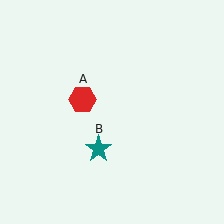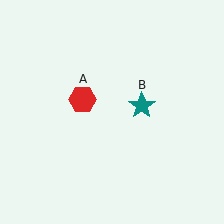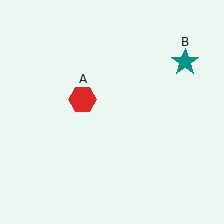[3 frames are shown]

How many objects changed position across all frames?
1 object changed position: teal star (object B).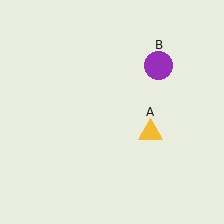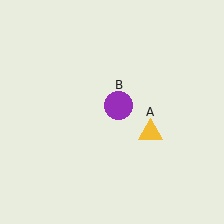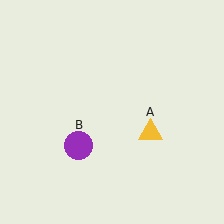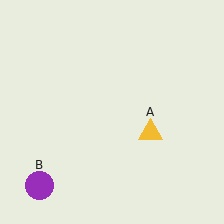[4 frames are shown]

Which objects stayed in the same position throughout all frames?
Yellow triangle (object A) remained stationary.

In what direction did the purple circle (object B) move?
The purple circle (object B) moved down and to the left.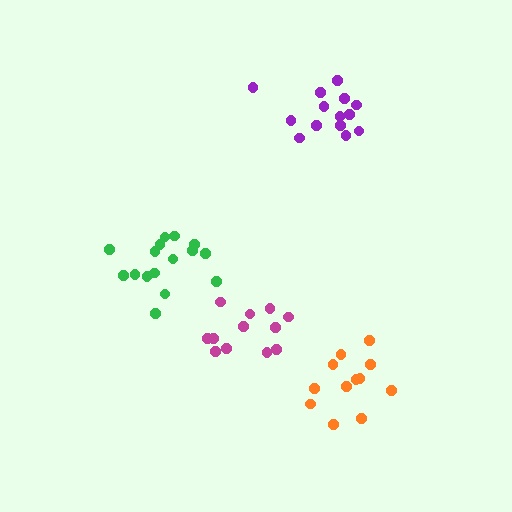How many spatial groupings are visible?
There are 4 spatial groupings.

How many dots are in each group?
Group 1: 16 dots, Group 2: 14 dots, Group 3: 12 dots, Group 4: 12 dots (54 total).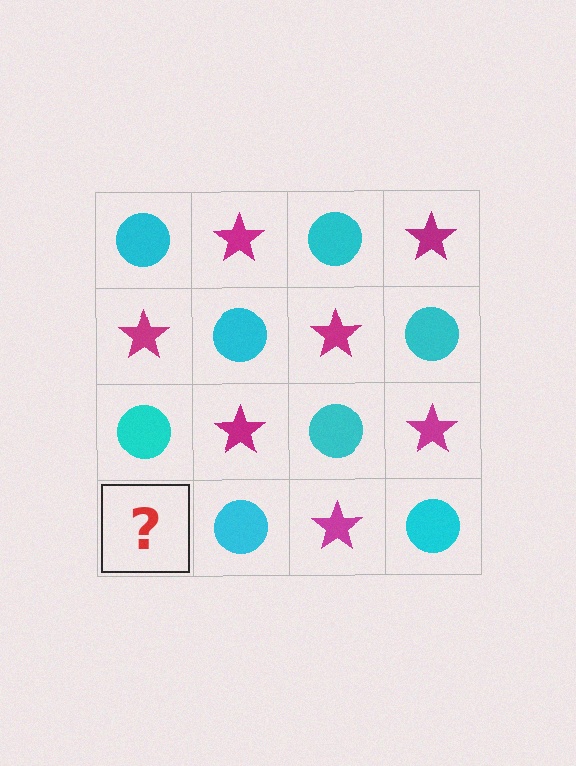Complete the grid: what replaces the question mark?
The question mark should be replaced with a magenta star.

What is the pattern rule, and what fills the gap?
The rule is that it alternates cyan circle and magenta star in a checkerboard pattern. The gap should be filled with a magenta star.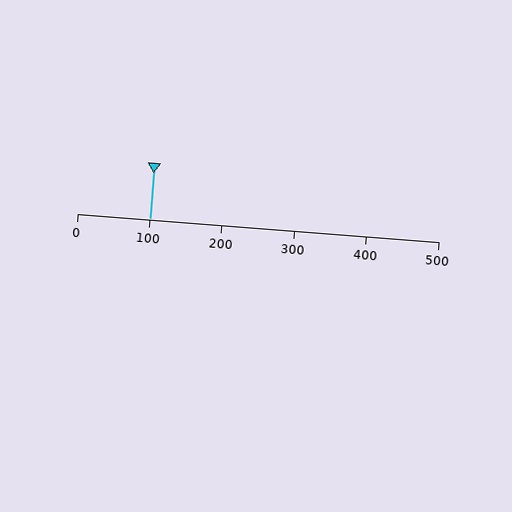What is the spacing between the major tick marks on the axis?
The major ticks are spaced 100 apart.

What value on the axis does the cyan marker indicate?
The marker indicates approximately 100.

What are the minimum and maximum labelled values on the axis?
The axis runs from 0 to 500.